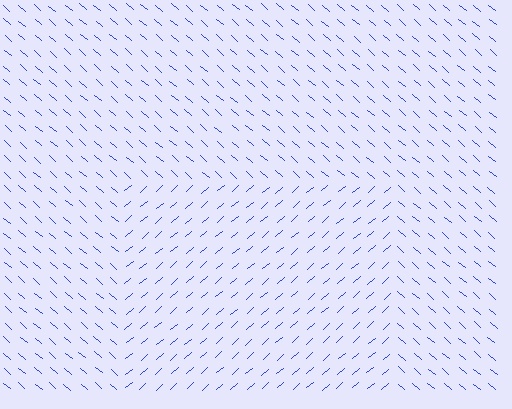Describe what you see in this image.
The image is filled with small blue line segments. A rectangle region in the image has lines oriented differently from the surrounding lines, creating a visible texture boundary.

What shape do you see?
I see a rectangle.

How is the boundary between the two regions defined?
The boundary is defined purely by a change in line orientation (approximately 82 degrees difference). All lines are the same color and thickness.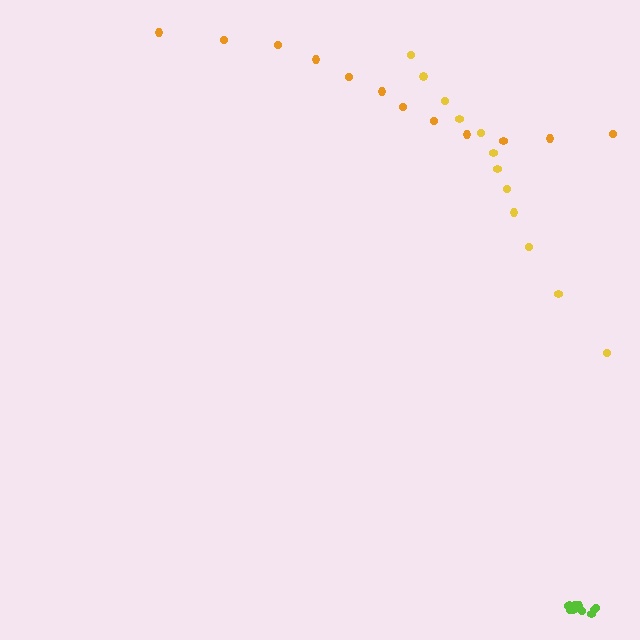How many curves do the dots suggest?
There are 3 distinct paths.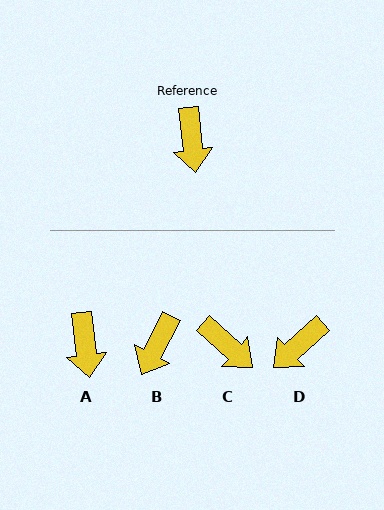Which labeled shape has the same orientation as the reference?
A.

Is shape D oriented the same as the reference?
No, it is off by about 55 degrees.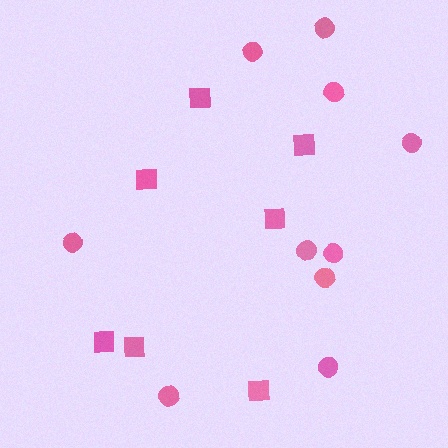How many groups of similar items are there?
There are 2 groups: one group of squares (7) and one group of circles (10).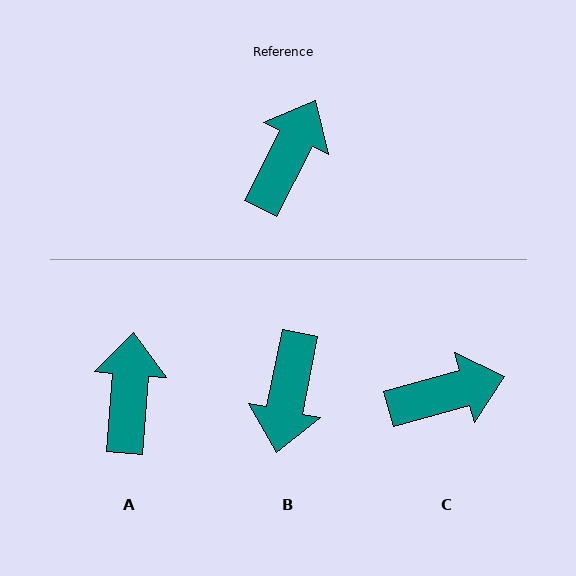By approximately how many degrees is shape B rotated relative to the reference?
Approximately 164 degrees clockwise.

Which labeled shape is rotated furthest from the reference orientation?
B, about 164 degrees away.